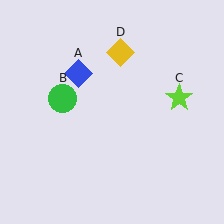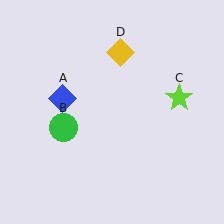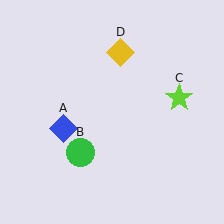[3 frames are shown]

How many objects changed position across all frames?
2 objects changed position: blue diamond (object A), green circle (object B).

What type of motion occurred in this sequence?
The blue diamond (object A), green circle (object B) rotated counterclockwise around the center of the scene.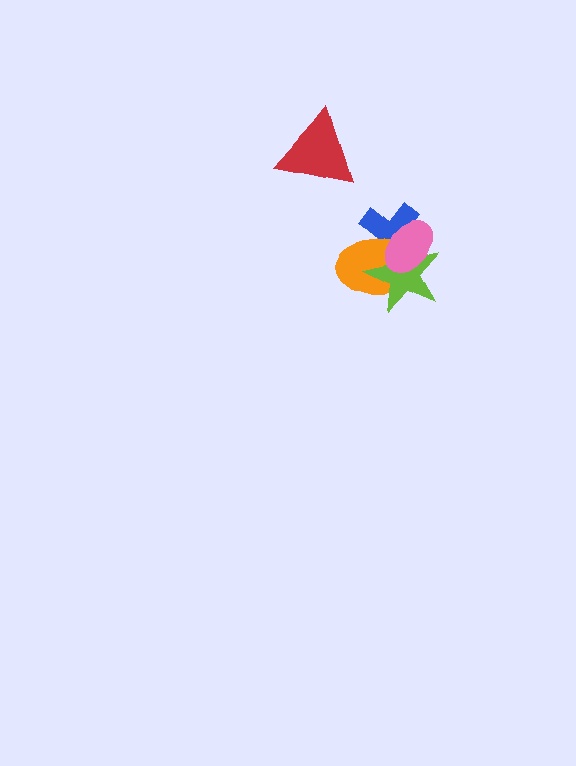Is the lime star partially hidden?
Yes, it is partially covered by another shape.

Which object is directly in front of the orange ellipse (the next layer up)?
The lime star is directly in front of the orange ellipse.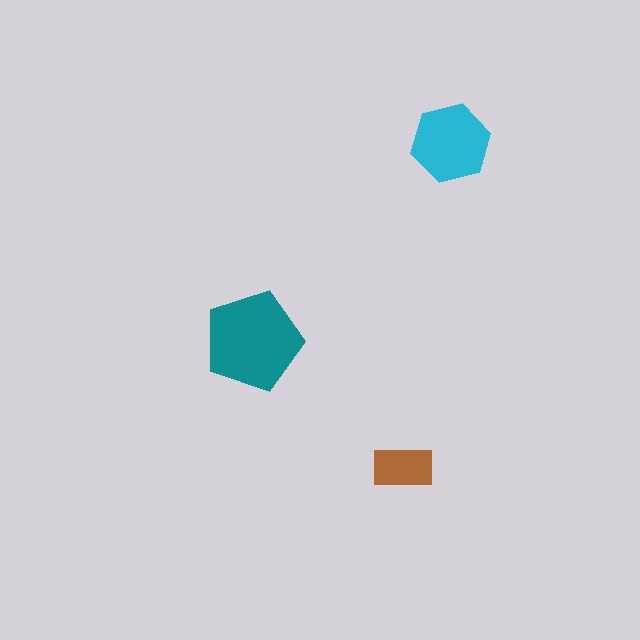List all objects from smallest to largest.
The brown rectangle, the cyan hexagon, the teal pentagon.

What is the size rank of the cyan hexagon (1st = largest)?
2nd.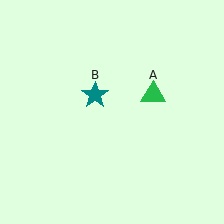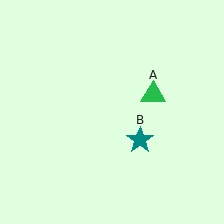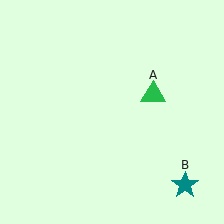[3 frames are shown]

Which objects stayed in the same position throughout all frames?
Green triangle (object A) remained stationary.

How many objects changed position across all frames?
1 object changed position: teal star (object B).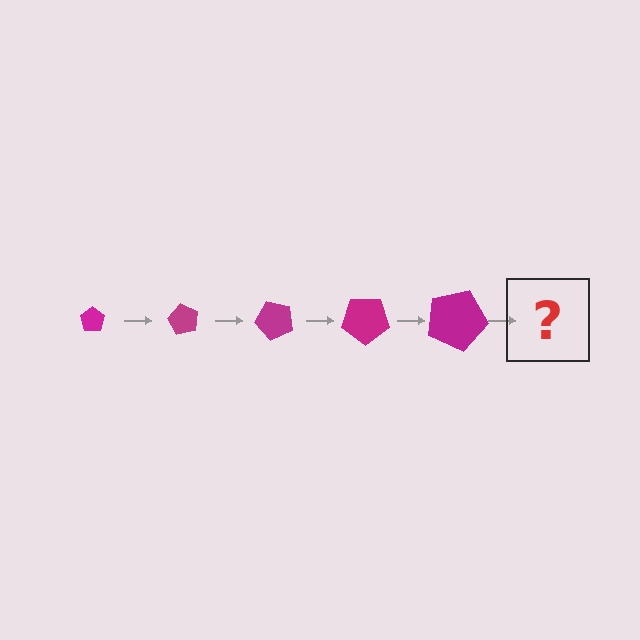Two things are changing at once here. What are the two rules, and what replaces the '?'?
The two rules are that the pentagon grows larger each step and it rotates 60 degrees each step. The '?' should be a pentagon, larger than the previous one and rotated 300 degrees from the start.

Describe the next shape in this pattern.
It should be a pentagon, larger than the previous one and rotated 300 degrees from the start.